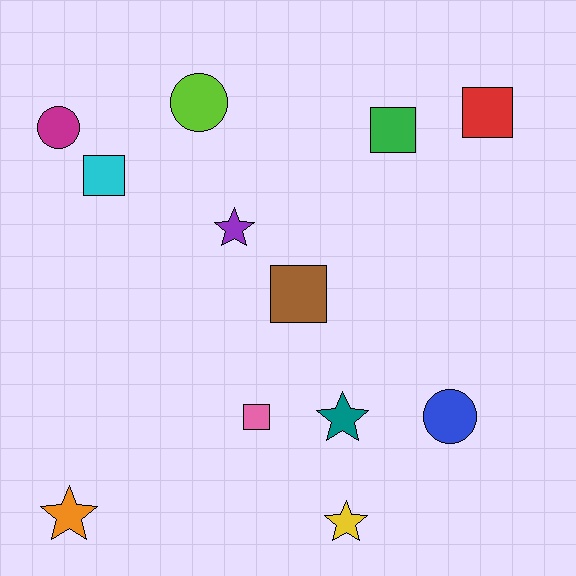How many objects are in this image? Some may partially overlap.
There are 12 objects.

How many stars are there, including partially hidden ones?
There are 4 stars.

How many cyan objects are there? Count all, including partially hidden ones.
There is 1 cyan object.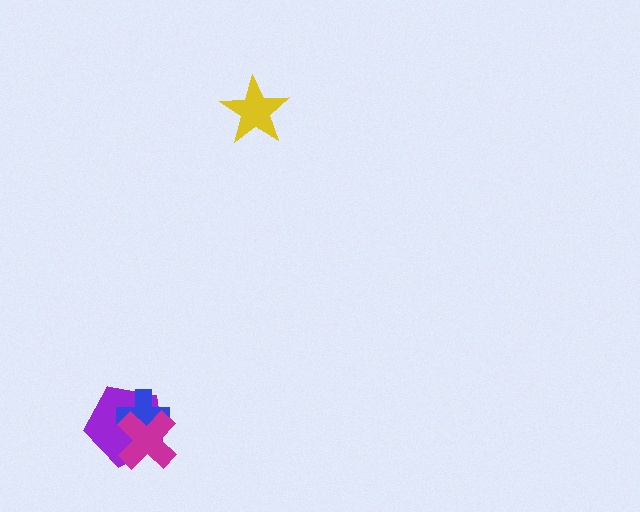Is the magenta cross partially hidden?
No, no other shape covers it.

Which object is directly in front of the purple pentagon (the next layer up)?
The blue cross is directly in front of the purple pentagon.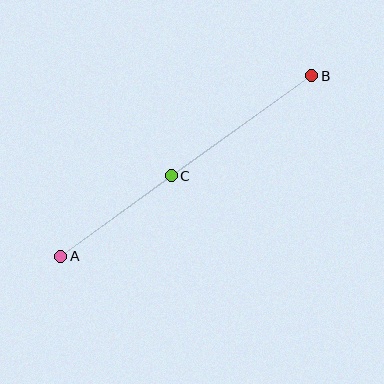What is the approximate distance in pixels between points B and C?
The distance between B and C is approximately 172 pixels.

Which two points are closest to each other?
Points A and C are closest to each other.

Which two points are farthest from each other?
Points A and B are farthest from each other.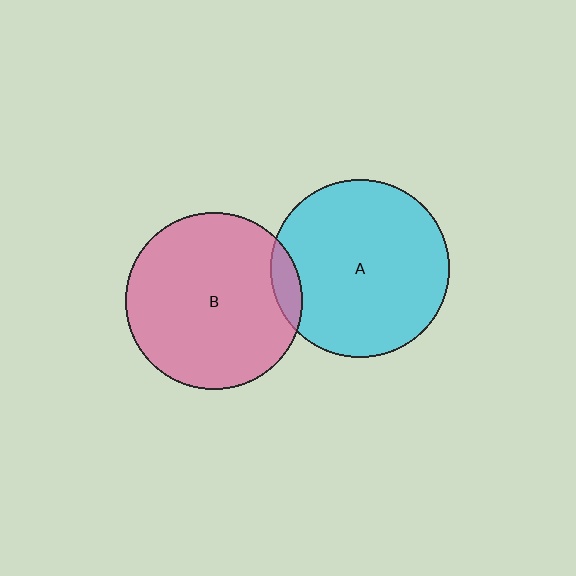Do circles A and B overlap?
Yes.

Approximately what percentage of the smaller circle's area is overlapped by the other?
Approximately 10%.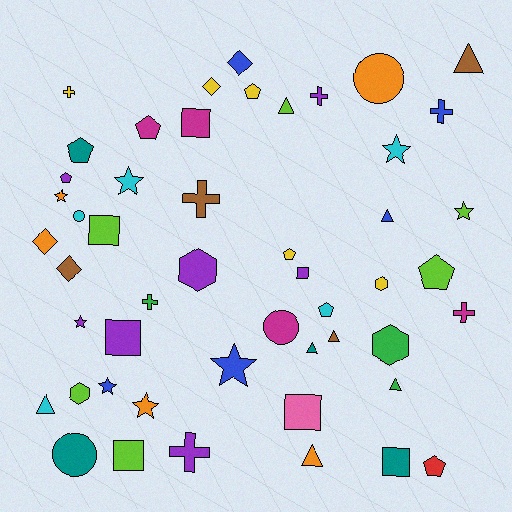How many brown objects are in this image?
There are 4 brown objects.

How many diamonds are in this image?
There are 4 diamonds.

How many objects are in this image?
There are 50 objects.